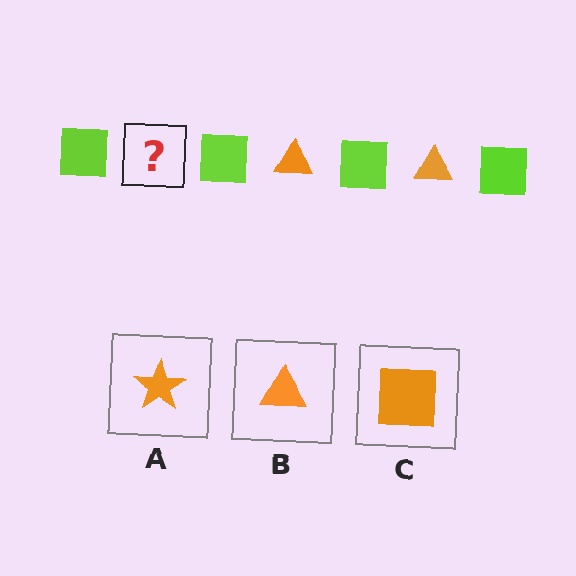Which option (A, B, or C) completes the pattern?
B.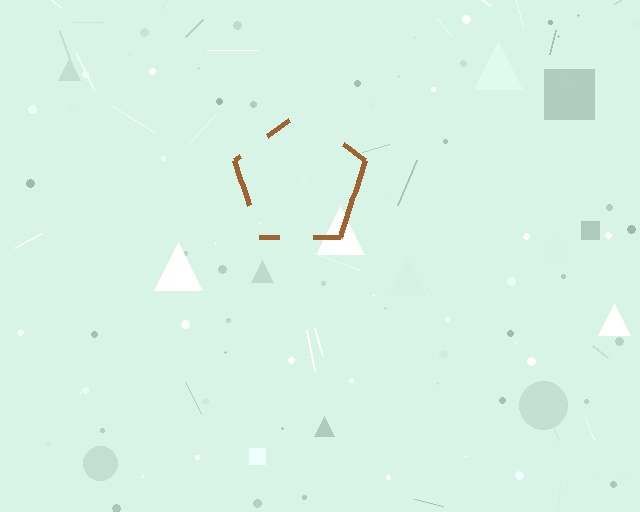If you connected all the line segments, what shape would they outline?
They would outline a pentagon.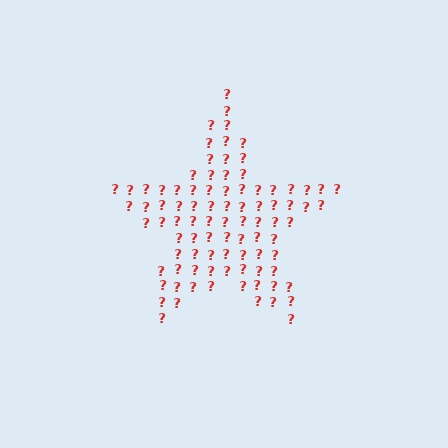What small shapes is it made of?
It is made of small question marks.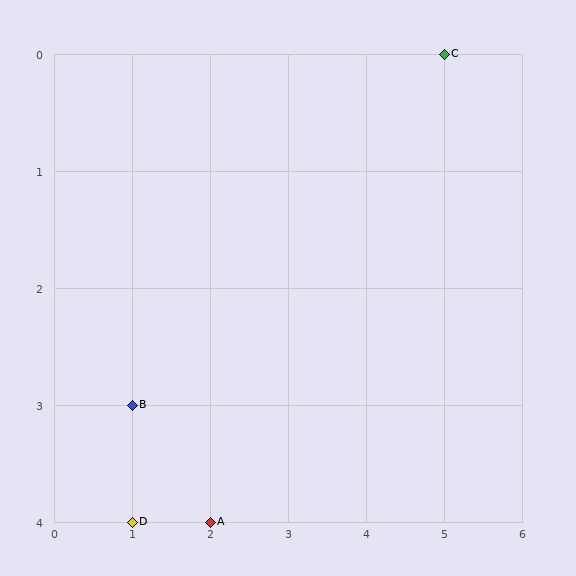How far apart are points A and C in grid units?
Points A and C are 3 columns and 4 rows apart (about 5.0 grid units diagonally).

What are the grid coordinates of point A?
Point A is at grid coordinates (2, 4).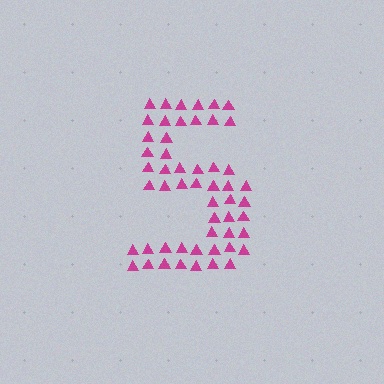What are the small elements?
The small elements are triangles.